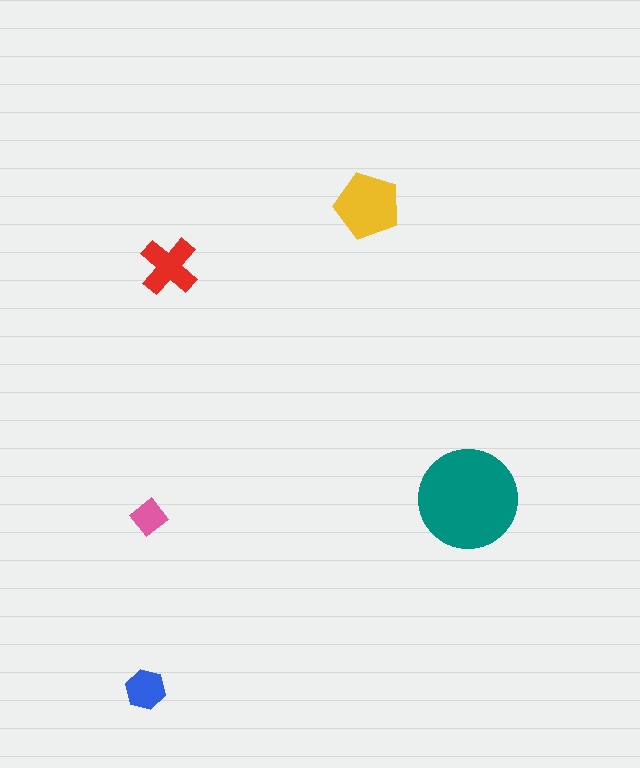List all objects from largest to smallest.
The teal circle, the yellow pentagon, the red cross, the blue hexagon, the pink diamond.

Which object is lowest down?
The blue hexagon is bottommost.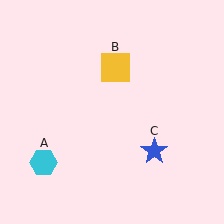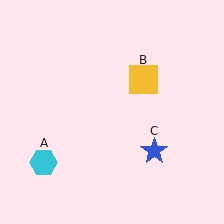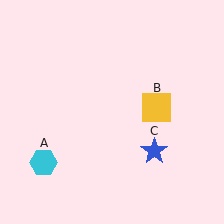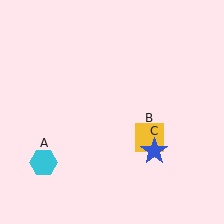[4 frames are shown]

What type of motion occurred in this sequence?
The yellow square (object B) rotated clockwise around the center of the scene.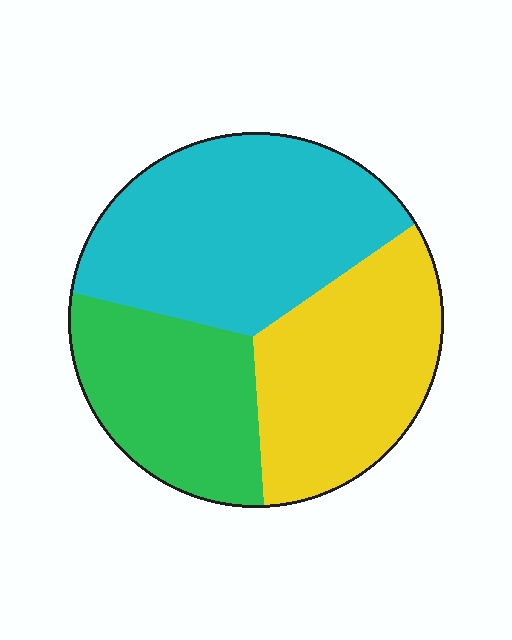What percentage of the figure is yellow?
Yellow covers around 30% of the figure.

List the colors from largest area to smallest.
From largest to smallest: cyan, yellow, green.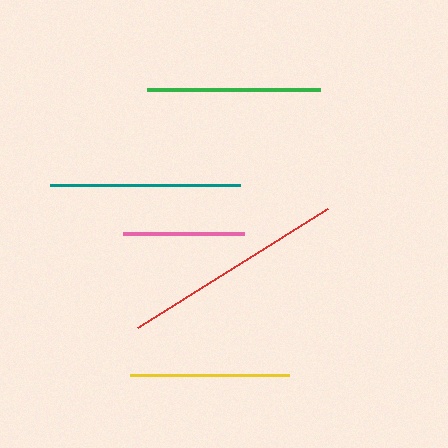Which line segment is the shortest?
The pink line is the shortest at approximately 122 pixels.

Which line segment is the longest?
The red line is the longest at approximately 223 pixels.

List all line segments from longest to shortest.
From longest to shortest: red, teal, green, yellow, pink.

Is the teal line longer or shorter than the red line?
The red line is longer than the teal line.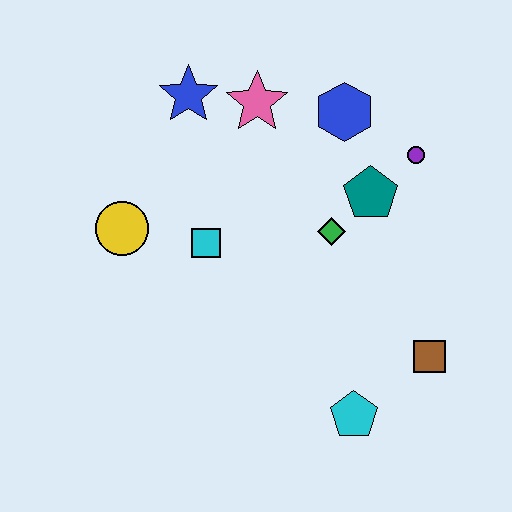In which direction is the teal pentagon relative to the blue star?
The teal pentagon is to the right of the blue star.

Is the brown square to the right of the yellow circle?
Yes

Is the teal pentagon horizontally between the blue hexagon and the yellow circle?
No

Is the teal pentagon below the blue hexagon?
Yes